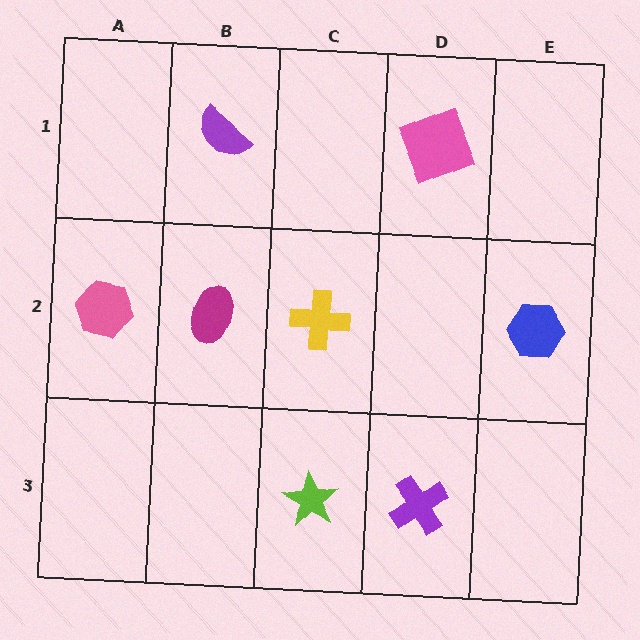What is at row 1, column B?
A purple semicircle.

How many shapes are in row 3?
2 shapes.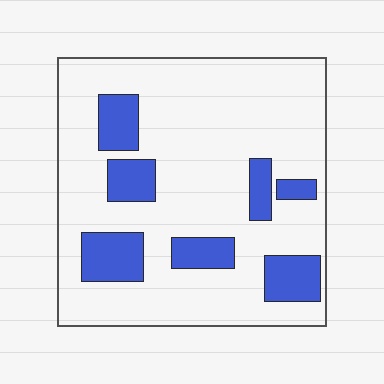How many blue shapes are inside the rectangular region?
7.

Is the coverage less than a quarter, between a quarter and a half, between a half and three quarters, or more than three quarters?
Less than a quarter.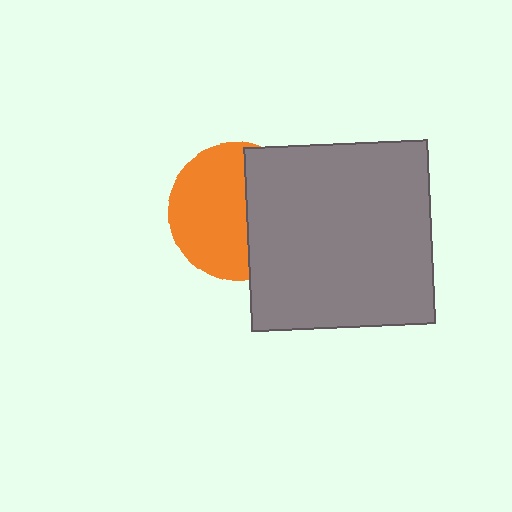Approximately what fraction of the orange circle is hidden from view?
Roughly 42% of the orange circle is hidden behind the gray square.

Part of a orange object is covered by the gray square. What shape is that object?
It is a circle.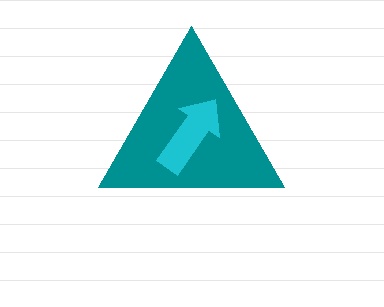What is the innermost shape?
The cyan arrow.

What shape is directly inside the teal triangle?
The cyan arrow.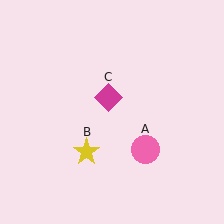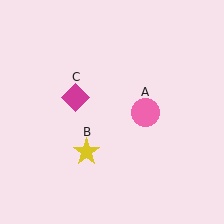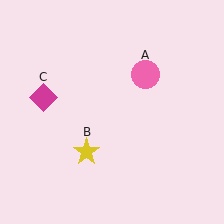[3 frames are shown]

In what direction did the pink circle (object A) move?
The pink circle (object A) moved up.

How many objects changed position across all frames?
2 objects changed position: pink circle (object A), magenta diamond (object C).